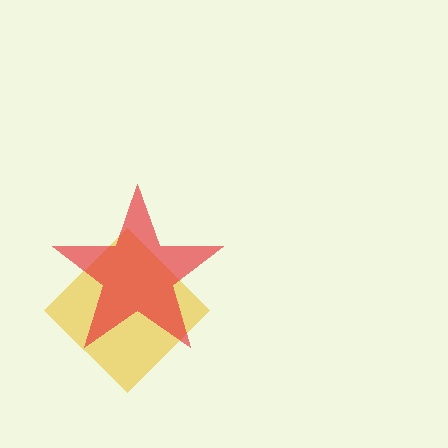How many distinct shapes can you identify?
There are 2 distinct shapes: a yellow diamond, a red star.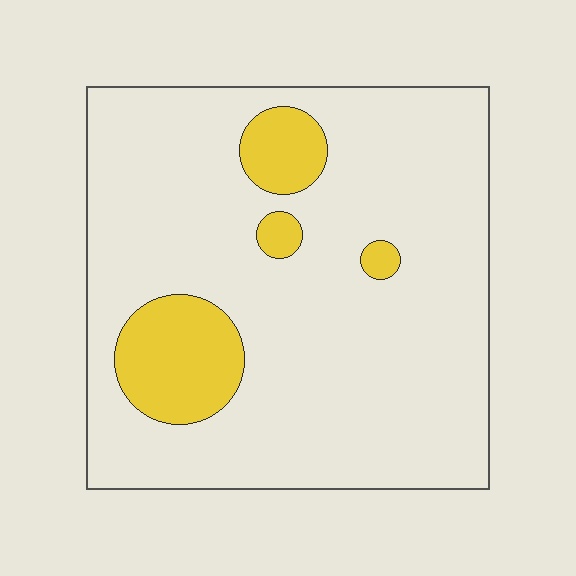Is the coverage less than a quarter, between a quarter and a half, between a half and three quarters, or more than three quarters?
Less than a quarter.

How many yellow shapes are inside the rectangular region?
4.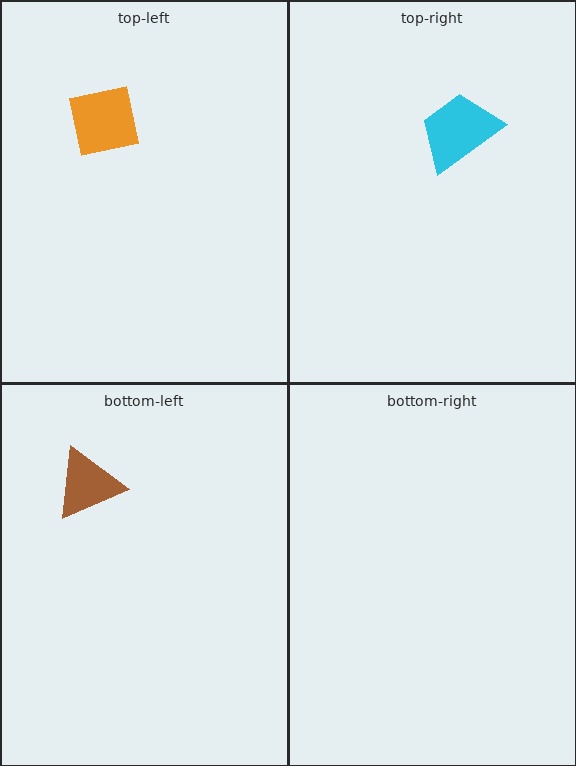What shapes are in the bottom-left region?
The brown triangle.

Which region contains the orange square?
The top-left region.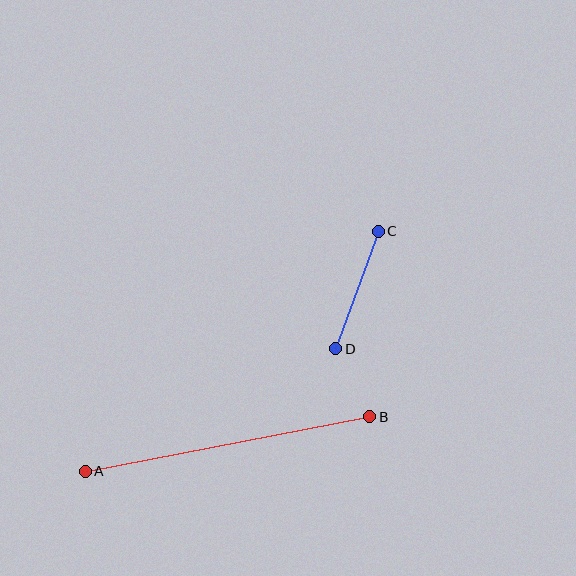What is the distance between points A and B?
The distance is approximately 290 pixels.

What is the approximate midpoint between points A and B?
The midpoint is at approximately (228, 444) pixels.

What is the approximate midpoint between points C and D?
The midpoint is at approximately (357, 290) pixels.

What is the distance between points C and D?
The distance is approximately 125 pixels.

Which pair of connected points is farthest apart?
Points A and B are farthest apart.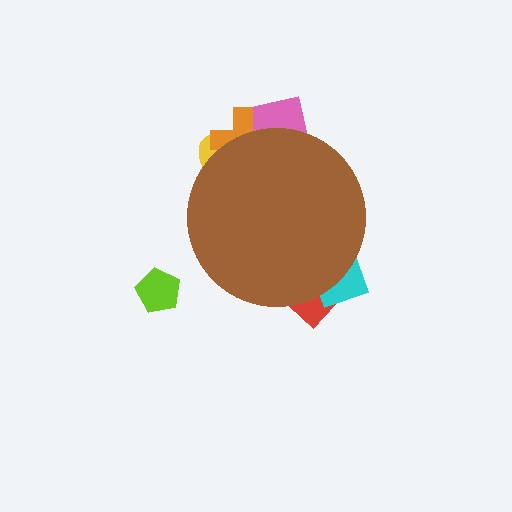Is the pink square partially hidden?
Yes, the pink square is partially hidden behind the brown circle.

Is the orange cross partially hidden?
Yes, the orange cross is partially hidden behind the brown circle.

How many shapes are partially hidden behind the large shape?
5 shapes are partially hidden.